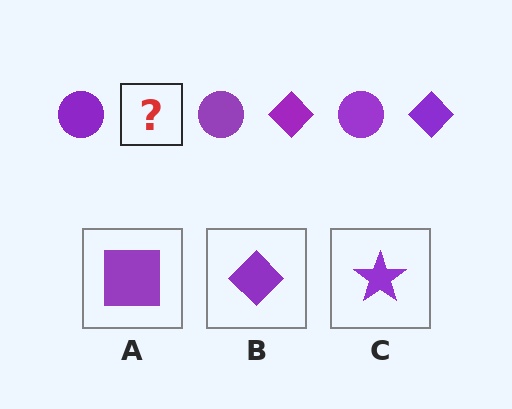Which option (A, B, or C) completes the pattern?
B.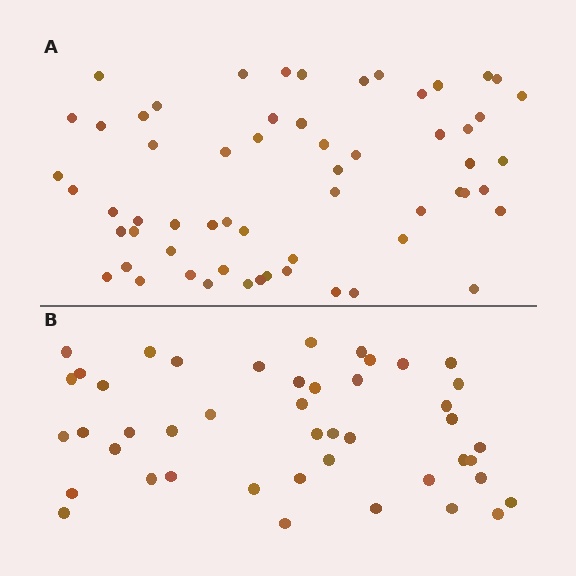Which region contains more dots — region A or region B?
Region A (the top region) has more dots.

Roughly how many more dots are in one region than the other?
Region A has approximately 15 more dots than region B.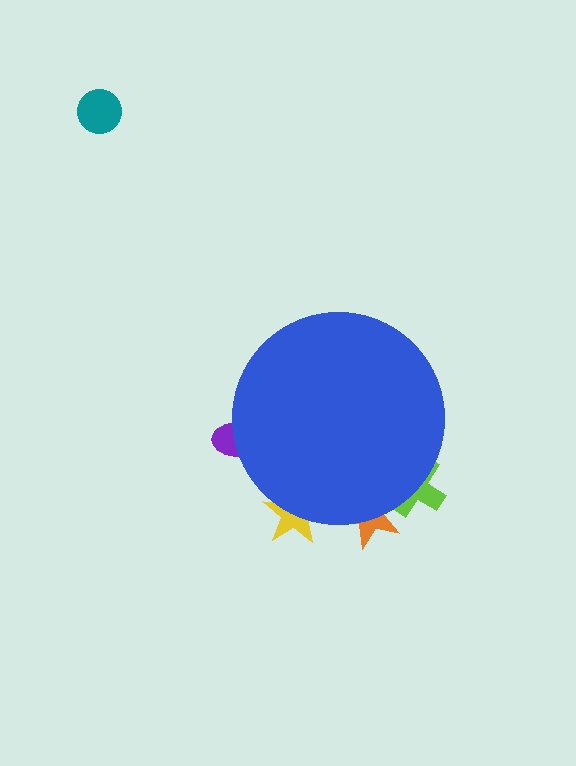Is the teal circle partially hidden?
No, the teal circle is fully visible.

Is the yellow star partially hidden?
Yes, the yellow star is partially hidden behind the blue circle.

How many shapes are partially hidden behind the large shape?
4 shapes are partially hidden.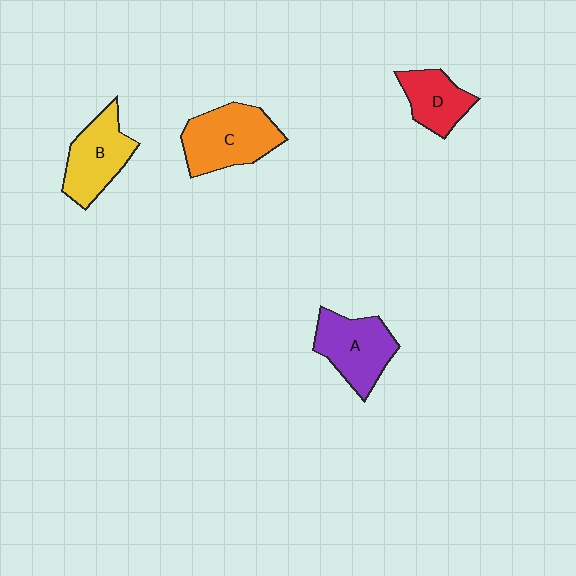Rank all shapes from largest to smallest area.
From largest to smallest: C (orange), A (purple), B (yellow), D (red).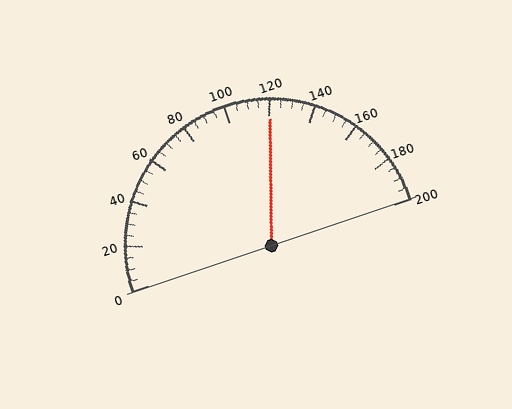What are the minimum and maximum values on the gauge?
The gauge ranges from 0 to 200.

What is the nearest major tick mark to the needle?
The nearest major tick mark is 120.